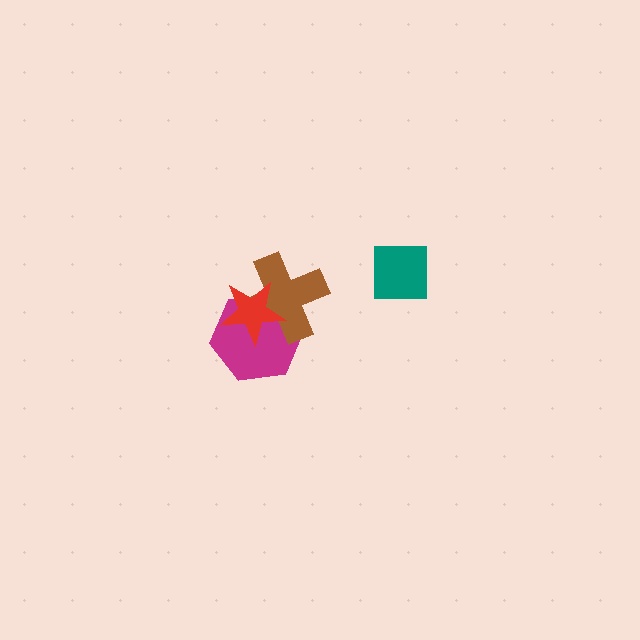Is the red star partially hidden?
No, no other shape covers it.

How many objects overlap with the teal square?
0 objects overlap with the teal square.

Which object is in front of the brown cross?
The red star is in front of the brown cross.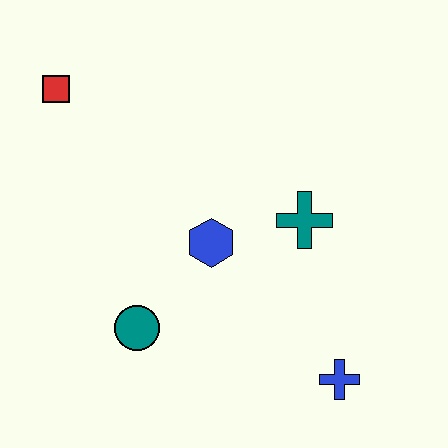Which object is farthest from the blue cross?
The red square is farthest from the blue cross.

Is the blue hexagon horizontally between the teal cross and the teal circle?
Yes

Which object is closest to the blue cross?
The teal cross is closest to the blue cross.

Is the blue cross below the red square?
Yes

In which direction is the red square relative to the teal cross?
The red square is to the left of the teal cross.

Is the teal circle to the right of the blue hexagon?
No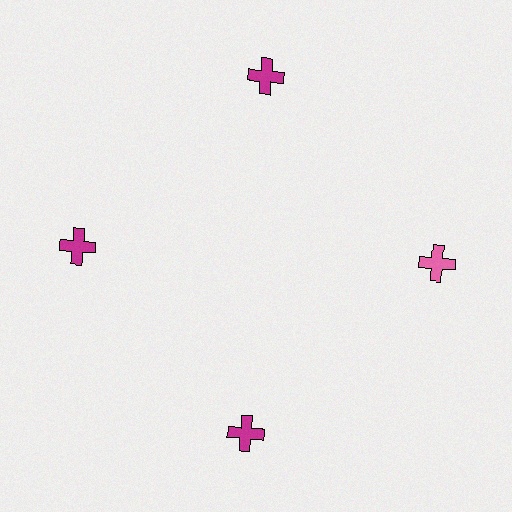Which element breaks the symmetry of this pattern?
The pink cross at roughly the 3 o'clock position breaks the symmetry. All other shapes are magenta crosses.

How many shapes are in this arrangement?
There are 4 shapes arranged in a ring pattern.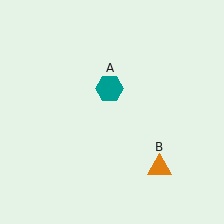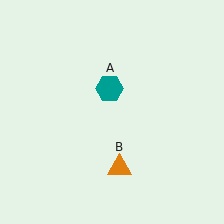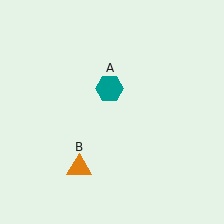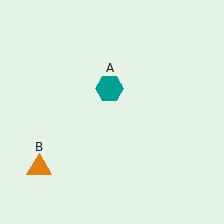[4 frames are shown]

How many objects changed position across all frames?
1 object changed position: orange triangle (object B).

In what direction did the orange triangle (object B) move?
The orange triangle (object B) moved left.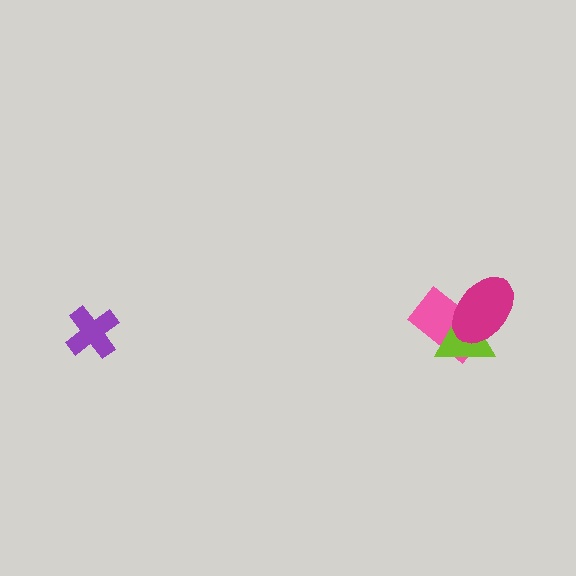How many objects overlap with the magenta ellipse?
2 objects overlap with the magenta ellipse.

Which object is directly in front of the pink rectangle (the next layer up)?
The lime triangle is directly in front of the pink rectangle.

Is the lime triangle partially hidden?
Yes, it is partially covered by another shape.